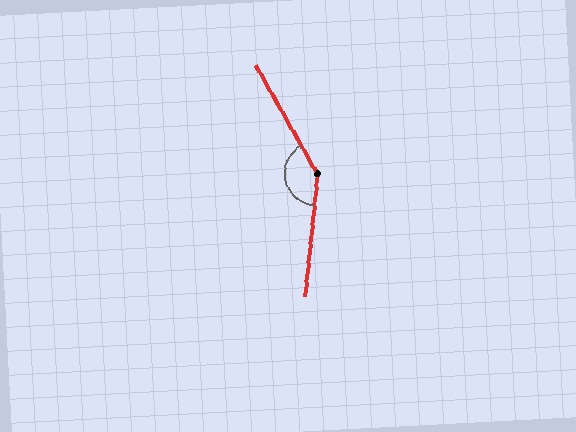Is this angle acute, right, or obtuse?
It is obtuse.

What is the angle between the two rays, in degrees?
Approximately 145 degrees.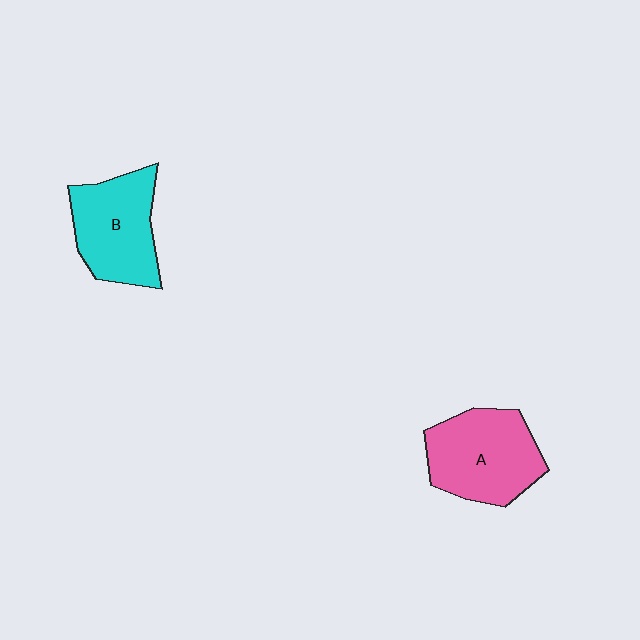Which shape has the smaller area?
Shape B (cyan).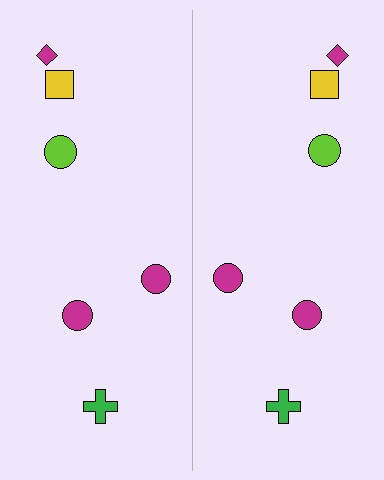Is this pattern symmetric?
Yes, this pattern has bilateral (reflection) symmetry.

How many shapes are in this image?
There are 12 shapes in this image.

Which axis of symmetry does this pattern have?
The pattern has a vertical axis of symmetry running through the center of the image.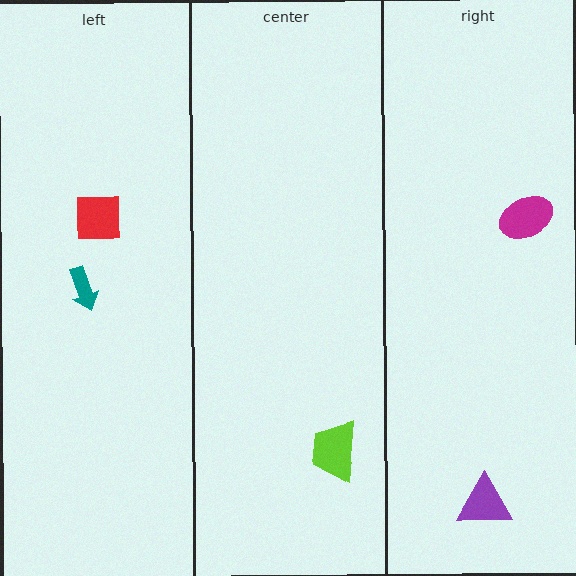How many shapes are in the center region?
1.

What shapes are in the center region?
The lime trapezoid.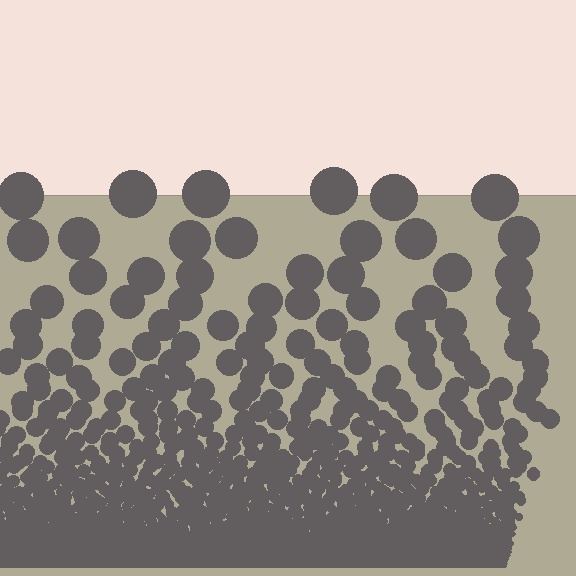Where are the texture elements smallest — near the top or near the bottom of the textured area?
Near the bottom.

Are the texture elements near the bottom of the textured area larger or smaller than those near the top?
Smaller. The gradient is inverted — elements near the bottom are smaller and denser.